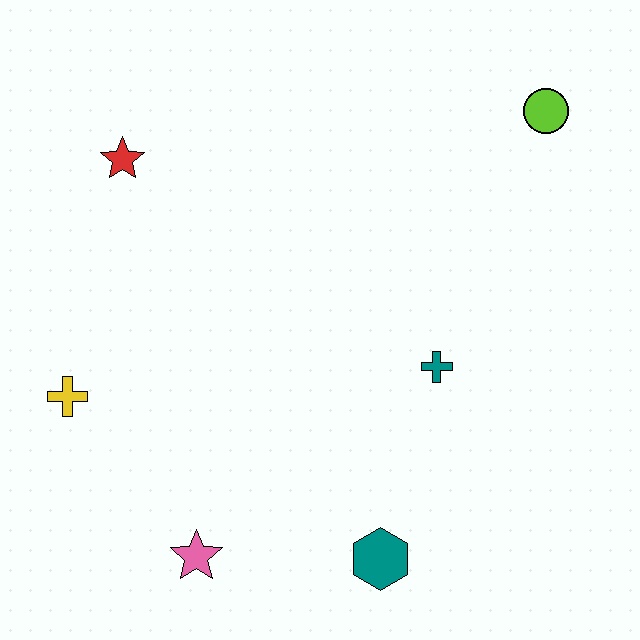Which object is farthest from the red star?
The teal hexagon is farthest from the red star.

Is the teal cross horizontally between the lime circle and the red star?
Yes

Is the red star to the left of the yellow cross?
No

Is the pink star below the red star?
Yes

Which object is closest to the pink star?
The teal hexagon is closest to the pink star.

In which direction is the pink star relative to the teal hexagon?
The pink star is to the left of the teal hexagon.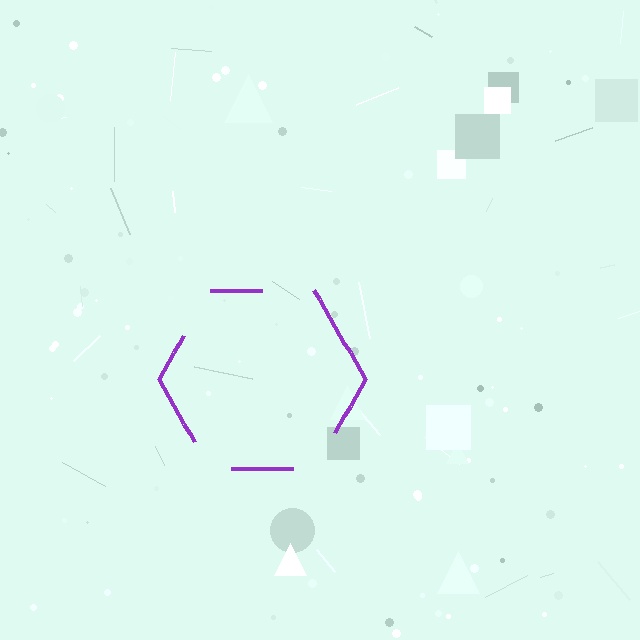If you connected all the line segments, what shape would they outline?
They would outline a hexagon.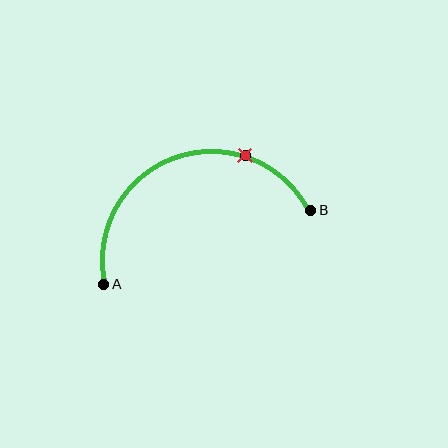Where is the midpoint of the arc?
The arc midpoint is the point on the curve farthest from the straight line joining A and B. It sits above that line.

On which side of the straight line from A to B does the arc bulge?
The arc bulges above the straight line connecting A and B.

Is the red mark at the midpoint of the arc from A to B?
No. The red mark lies on the arc but is closer to endpoint B. The arc midpoint would be at the point on the curve equidistant along the arc from both A and B.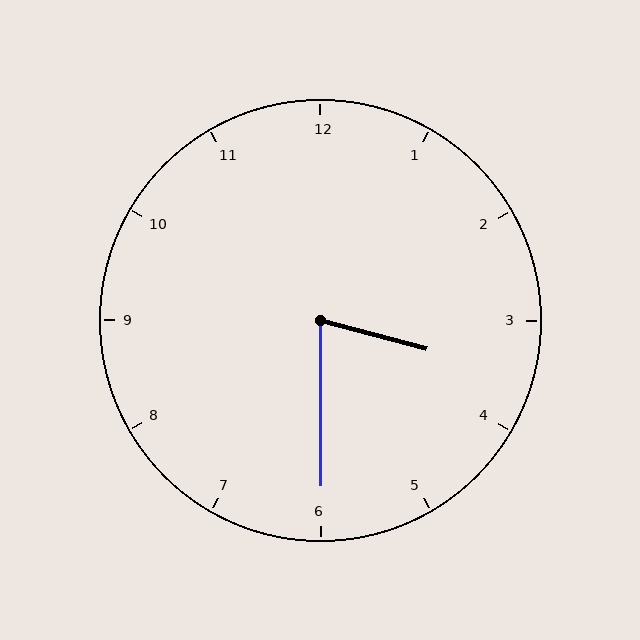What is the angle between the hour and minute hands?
Approximately 75 degrees.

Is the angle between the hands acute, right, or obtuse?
It is acute.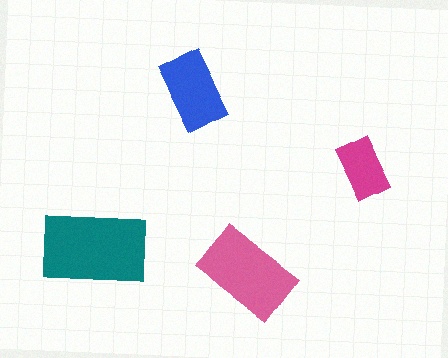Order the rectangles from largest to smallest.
the teal one, the pink one, the blue one, the magenta one.